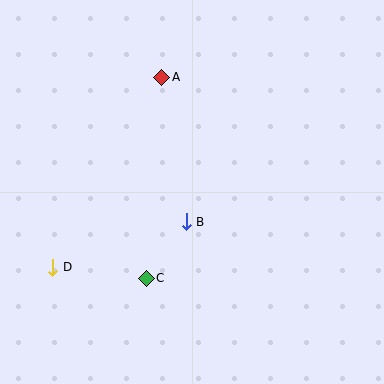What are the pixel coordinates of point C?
Point C is at (146, 278).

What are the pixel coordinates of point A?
Point A is at (162, 77).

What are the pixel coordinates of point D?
Point D is at (53, 267).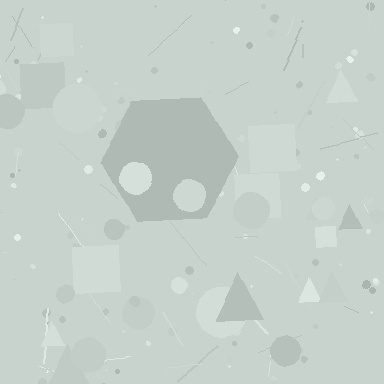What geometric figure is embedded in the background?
A hexagon is embedded in the background.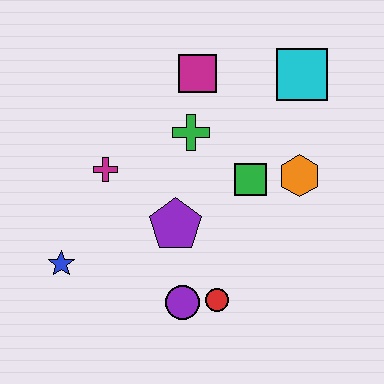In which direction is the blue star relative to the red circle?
The blue star is to the left of the red circle.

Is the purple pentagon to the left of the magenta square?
Yes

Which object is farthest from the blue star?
The cyan square is farthest from the blue star.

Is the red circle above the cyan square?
No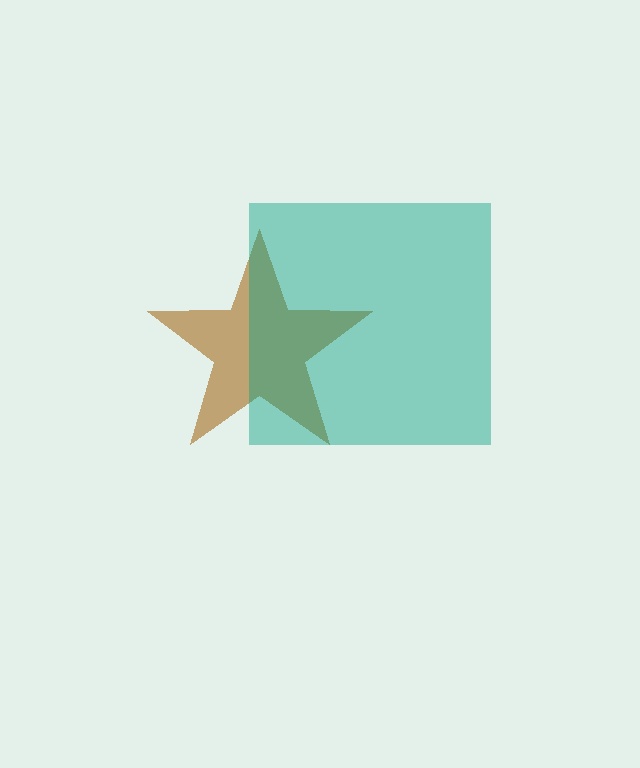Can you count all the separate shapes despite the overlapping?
Yes, there are 2 separate shapes.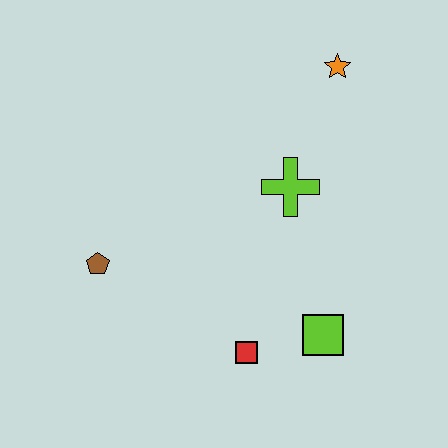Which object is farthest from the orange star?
The brown pentagon is farthest from the orange star.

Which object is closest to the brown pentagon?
The red square is closest to the brown pentagon.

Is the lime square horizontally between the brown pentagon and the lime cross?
No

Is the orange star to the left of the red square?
No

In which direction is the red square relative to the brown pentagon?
The red square is to the right of the brown pentagon.